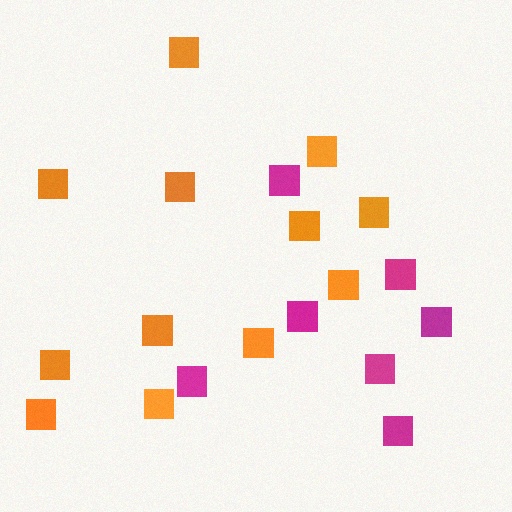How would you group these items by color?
There are 2 groups: one group of orange squares (12) and one group of magenta squares (7).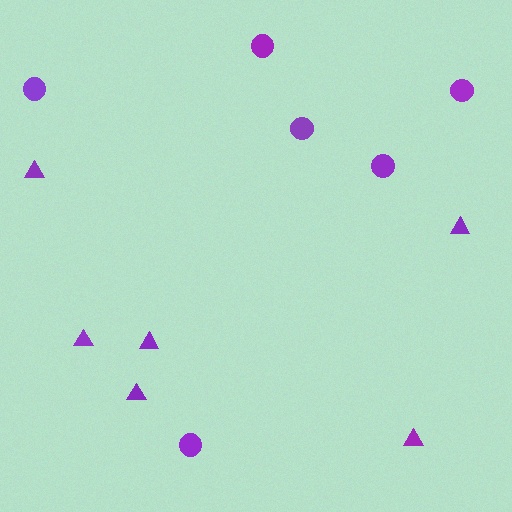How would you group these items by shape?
There are 2 groups: one group of triangles (6) and one group of circles (6).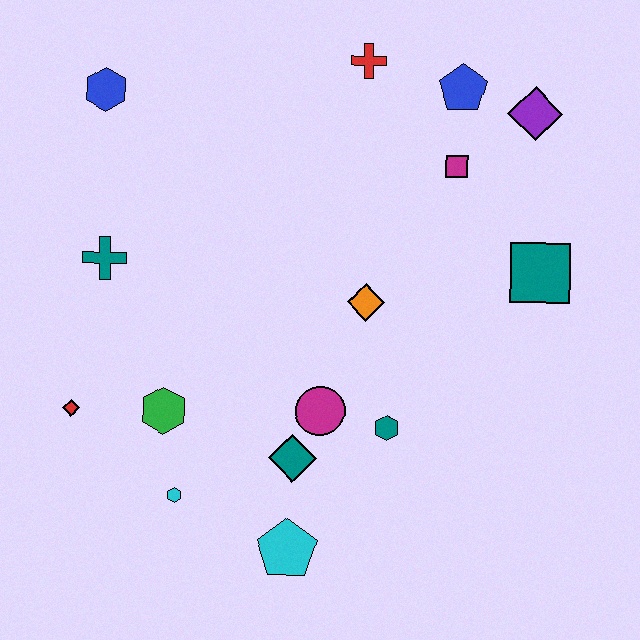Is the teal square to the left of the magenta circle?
No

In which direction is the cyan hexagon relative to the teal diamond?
The cyan hexagon is to the left of the teal diamond.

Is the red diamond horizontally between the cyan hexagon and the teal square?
No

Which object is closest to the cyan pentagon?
The teal diamond is closest to the cyan pentagon.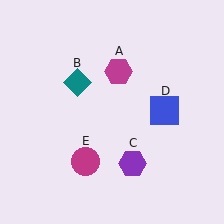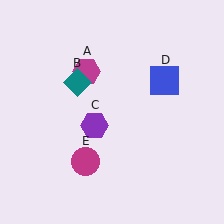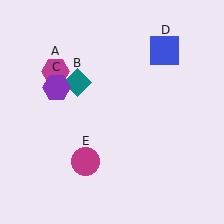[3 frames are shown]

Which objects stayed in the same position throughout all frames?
Teal diamond (object B) and magenta circle (object E) remained stationary.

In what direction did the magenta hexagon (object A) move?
The magenta hexagon (object A) moved left.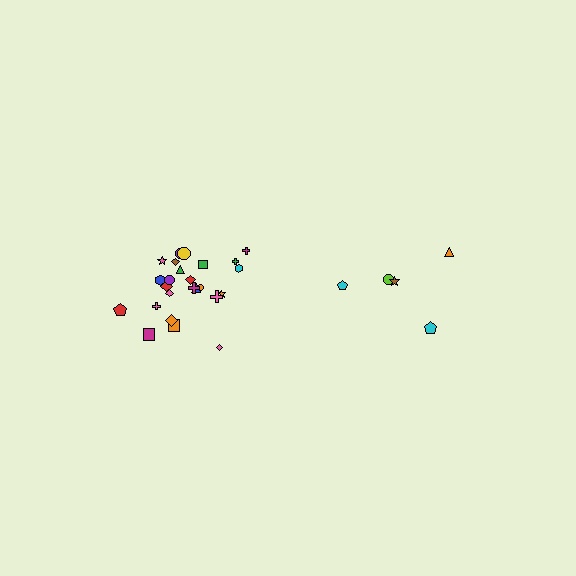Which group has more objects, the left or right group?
The left group.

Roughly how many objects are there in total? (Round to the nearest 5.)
Roughly 30 objects in total.